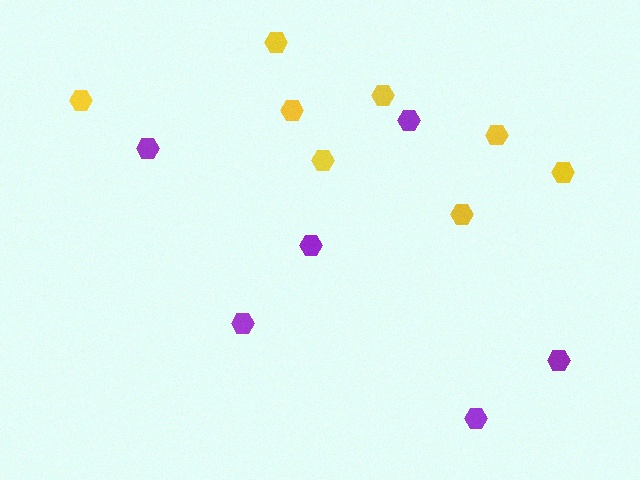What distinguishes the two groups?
There are 2 groups: one group of purple hexagons (6) and one group of yellow hexagons (8).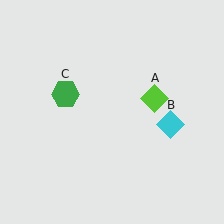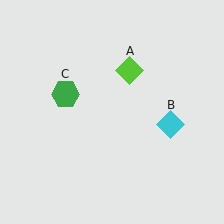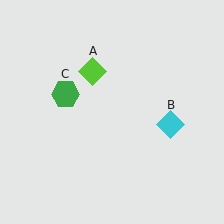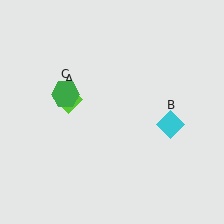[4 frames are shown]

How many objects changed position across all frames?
1 object changed position: lime diamond (object A).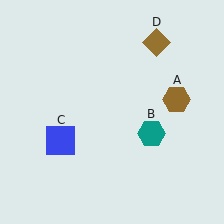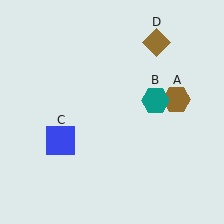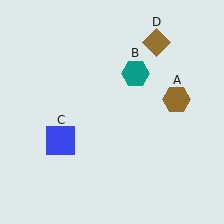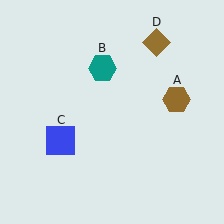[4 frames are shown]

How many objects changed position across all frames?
1 object changed position: teal hexagon (object B).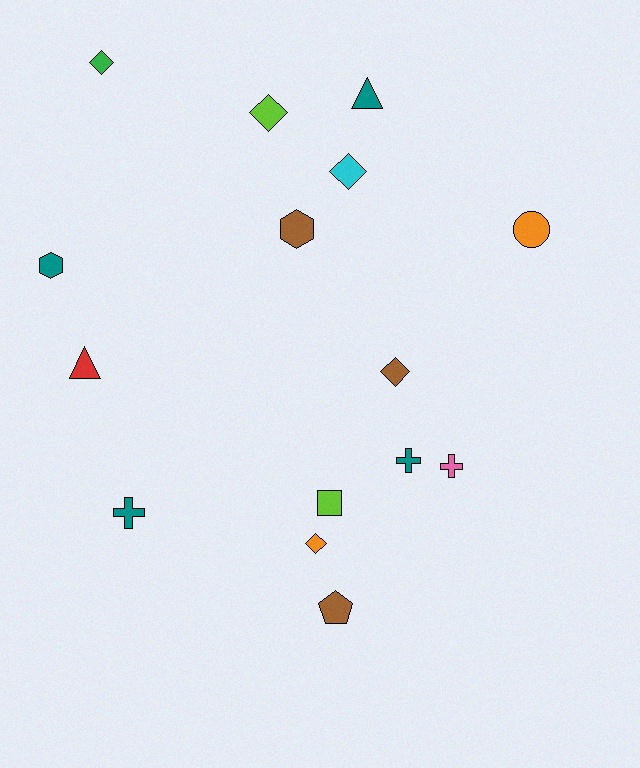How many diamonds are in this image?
There are 5 diamonds.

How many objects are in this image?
There are 15 objects.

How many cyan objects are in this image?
There is 1 cyan object.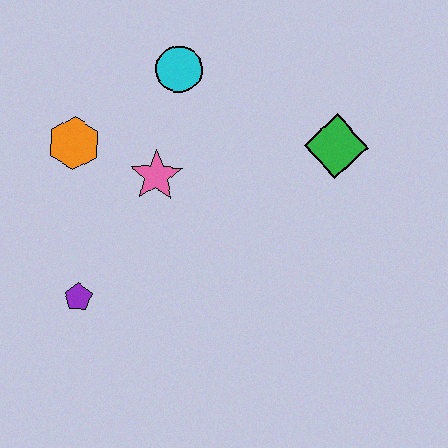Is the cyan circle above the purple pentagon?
Yes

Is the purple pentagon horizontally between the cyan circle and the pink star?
No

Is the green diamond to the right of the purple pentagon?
Yes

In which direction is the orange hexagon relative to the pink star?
The orange hexagon is to the left of the pink star.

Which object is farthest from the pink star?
The green diamond is farthest from the pink star.